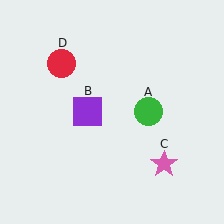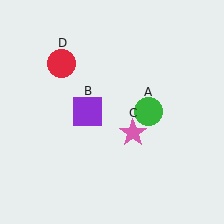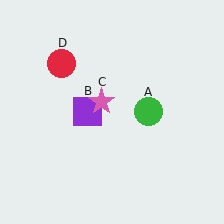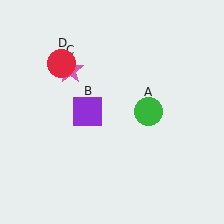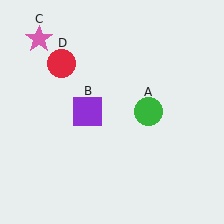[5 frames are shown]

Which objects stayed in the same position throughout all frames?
Green circle (object A) and purple square (object B) and red circle (object D) remained stationary.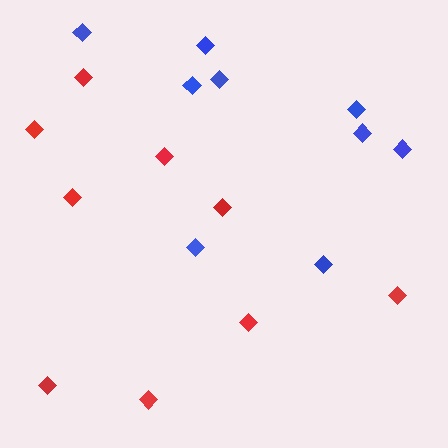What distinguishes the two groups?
There are 2 groups: one group of red diamonds (9) and one group of blue diamonds (9).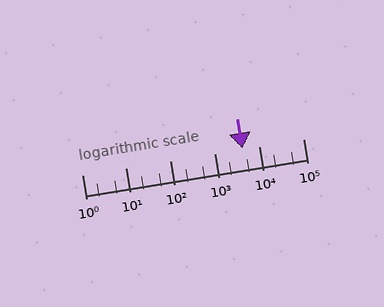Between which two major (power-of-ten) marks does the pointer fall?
The pointer is between 1000 and 10000.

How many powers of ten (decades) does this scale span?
The scale spans 5 decades, from 1 to 100000.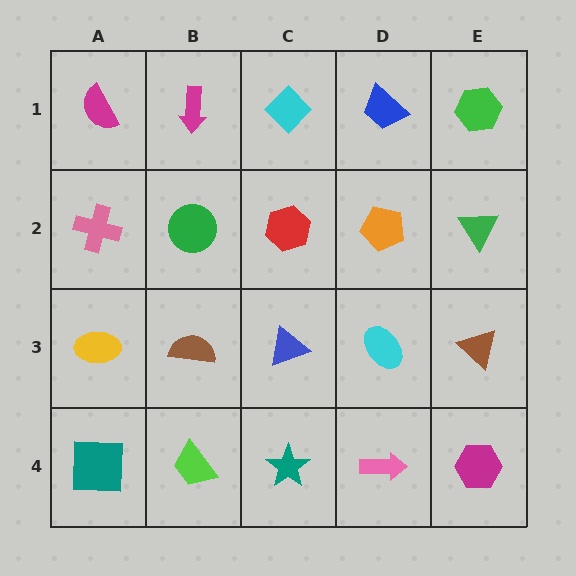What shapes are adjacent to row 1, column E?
A green triangle (row 2, column E), a blue trapezoid (row 1, column D).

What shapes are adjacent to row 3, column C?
A red hexagon (row 2, column C), a teal star (row 4, column C), a brown semicircle (row 3, column B), a cyan ellipse (row 3, column D).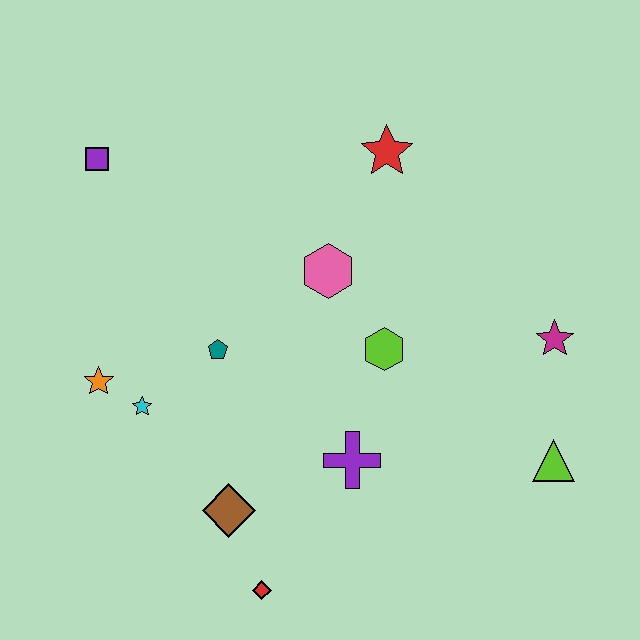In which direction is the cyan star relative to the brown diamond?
The cyan star is above the brown diamond.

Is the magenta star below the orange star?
No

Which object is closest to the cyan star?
The orange star is closest to the cyan star.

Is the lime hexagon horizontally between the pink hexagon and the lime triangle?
Yes